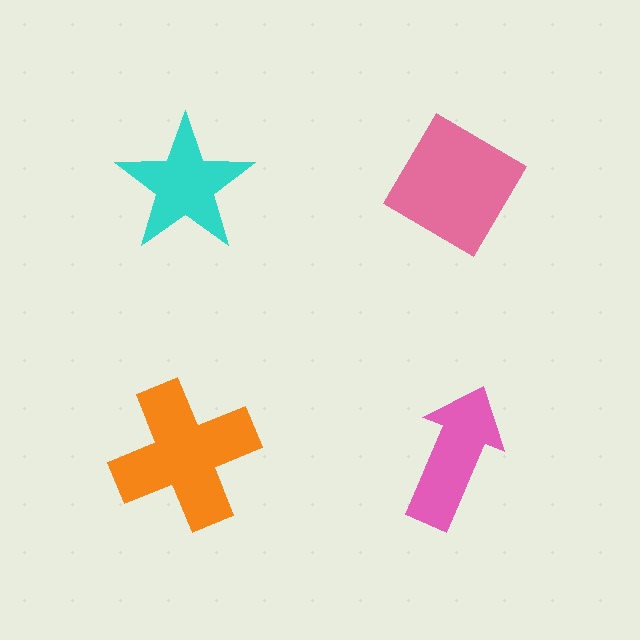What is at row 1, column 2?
A pink diamond.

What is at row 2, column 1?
An orange cross.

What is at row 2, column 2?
A pink arrow.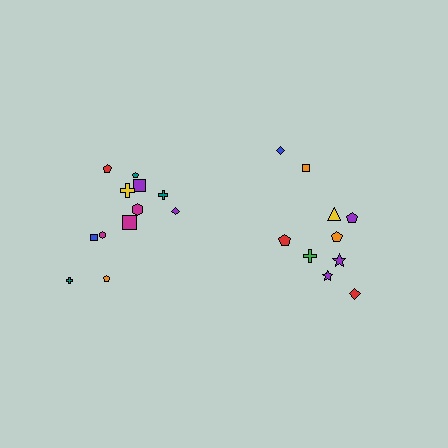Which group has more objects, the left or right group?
The left group.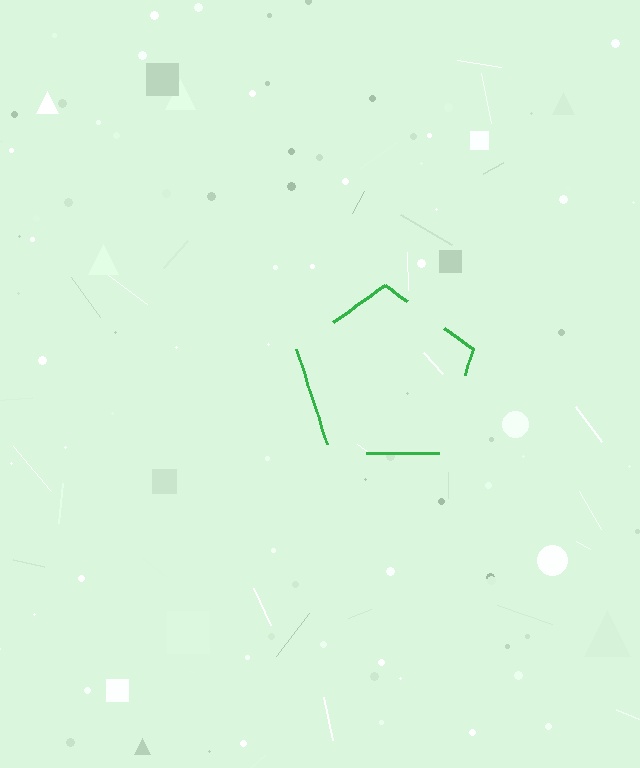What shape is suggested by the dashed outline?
The dashed outline suggests a pentagon.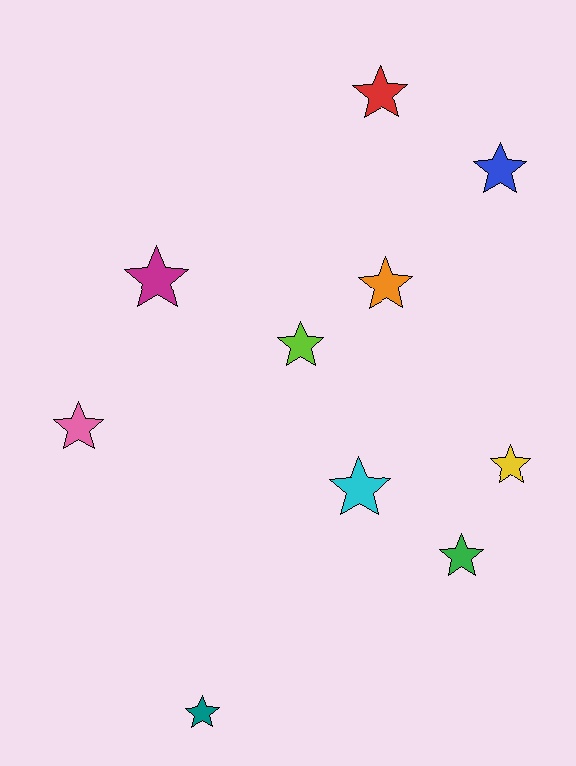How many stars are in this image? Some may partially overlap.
There are 10 stars.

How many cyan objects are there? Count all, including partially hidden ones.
There is 1 cyan object.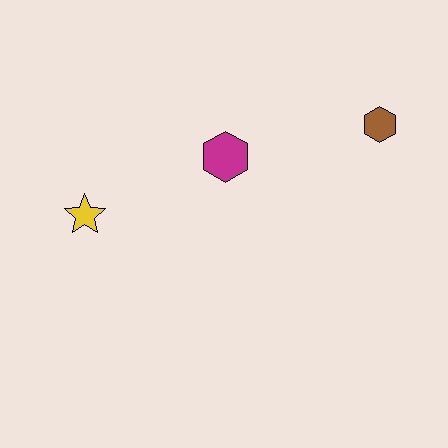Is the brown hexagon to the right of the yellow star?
Yes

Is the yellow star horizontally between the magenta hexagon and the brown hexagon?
No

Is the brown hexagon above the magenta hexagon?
Yes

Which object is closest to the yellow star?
The magenta hexagon is closest to the yellow star.